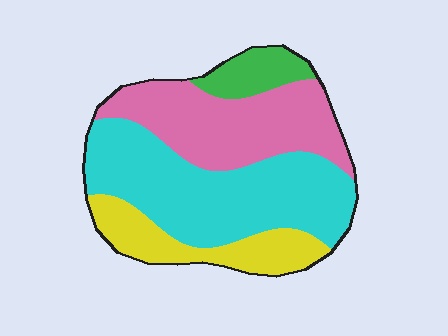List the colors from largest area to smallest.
From largest to smallest: cyan, pink, yellow, green.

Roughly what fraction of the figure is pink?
Pink covers about 30% of the figure.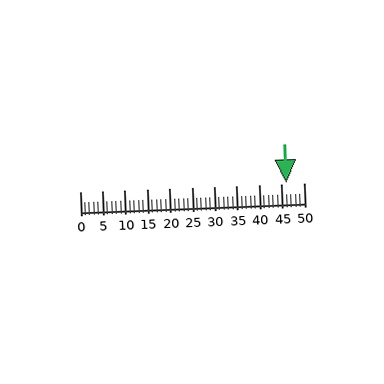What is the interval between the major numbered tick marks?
The major tick marks are spaced 5 units apart.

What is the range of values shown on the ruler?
The ruler shows values from 0 to 50.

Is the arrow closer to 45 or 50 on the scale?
The arrow is closer to 45.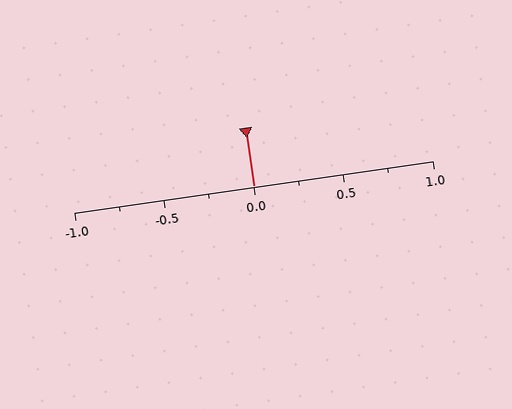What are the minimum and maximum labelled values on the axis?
The axis runs from -1.0 to 1.0.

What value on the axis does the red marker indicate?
The marker indicates approximately 0.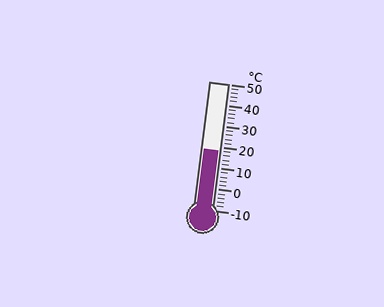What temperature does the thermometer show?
The thermometer shows approximately 18°C.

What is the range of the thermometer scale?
The thermometer scale ranges from -10°C to 50°C.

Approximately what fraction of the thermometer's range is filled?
The thermometer is filled to approximately 45% of its range.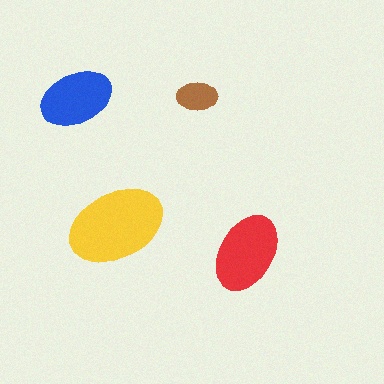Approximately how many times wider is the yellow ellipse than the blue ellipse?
About 1.5 times wider.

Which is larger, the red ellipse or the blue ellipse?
The red one.